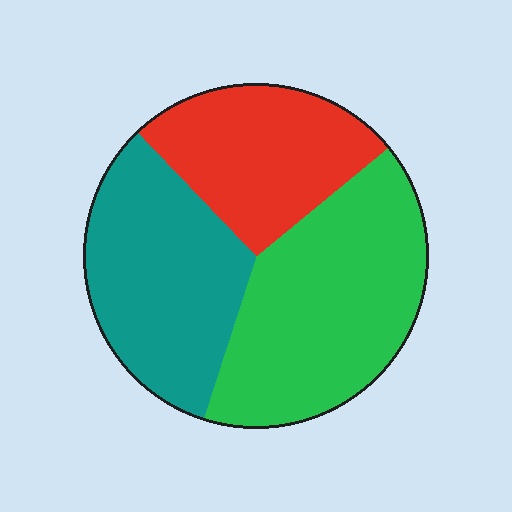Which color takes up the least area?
Red, at roughly 25%.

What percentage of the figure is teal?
Teal takes up about one third (1/3) of the figure.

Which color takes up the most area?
Green, at roughly 40%.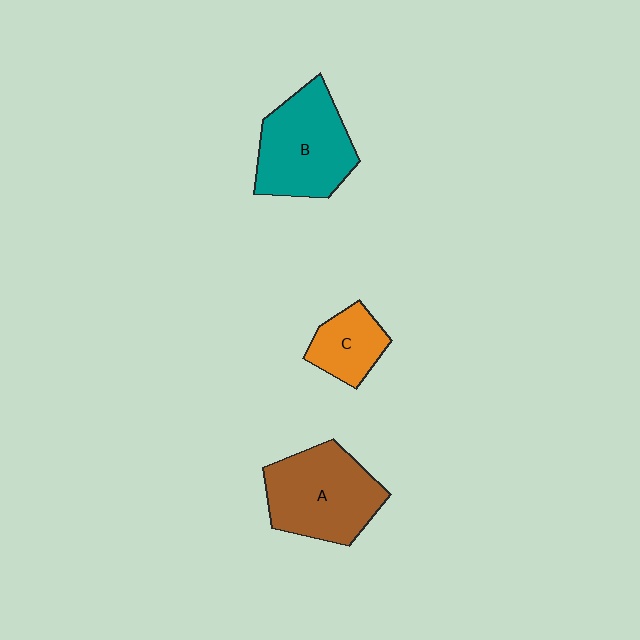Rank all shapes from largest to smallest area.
From largest to smallest: A (brown), B (teal), C (orange).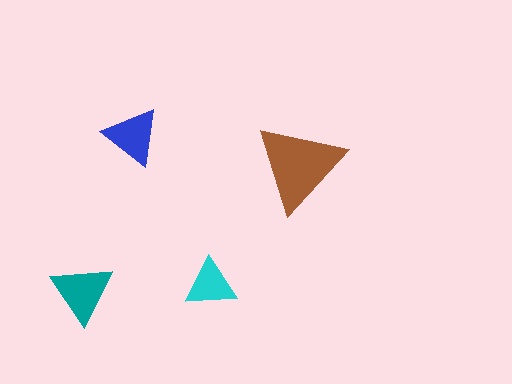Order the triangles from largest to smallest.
the brown one, the teal one, the blue one, the cyan one.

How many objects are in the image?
There are 4 objects in the image.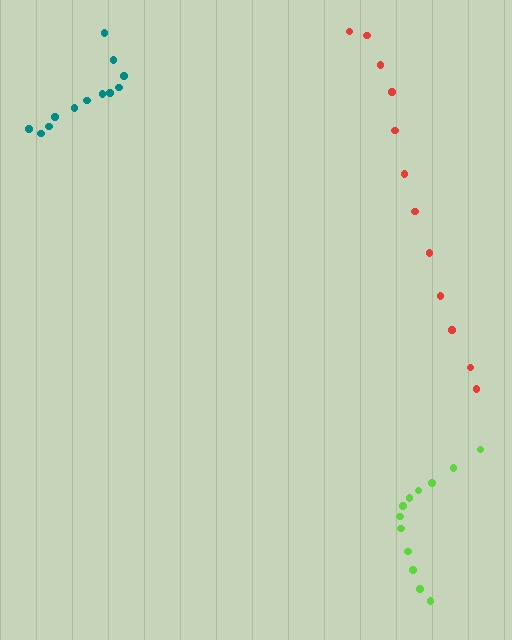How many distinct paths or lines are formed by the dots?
There are 3 distinct paths.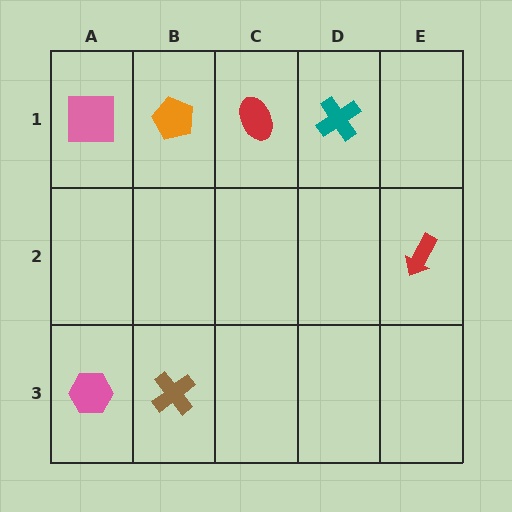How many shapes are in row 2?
1 shape.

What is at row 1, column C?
A red ellipse.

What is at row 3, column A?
A pink hexagon.